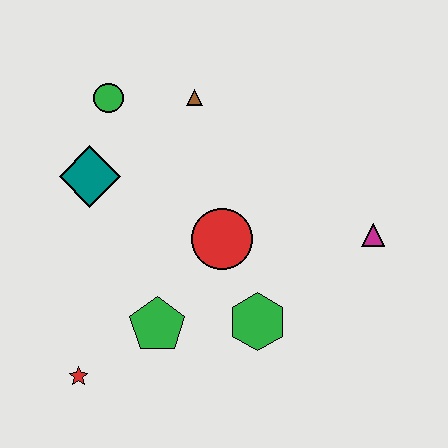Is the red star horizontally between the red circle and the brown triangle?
No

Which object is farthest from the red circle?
The red star is farthest from the red circle.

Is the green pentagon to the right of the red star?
Yes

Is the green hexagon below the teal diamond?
Yes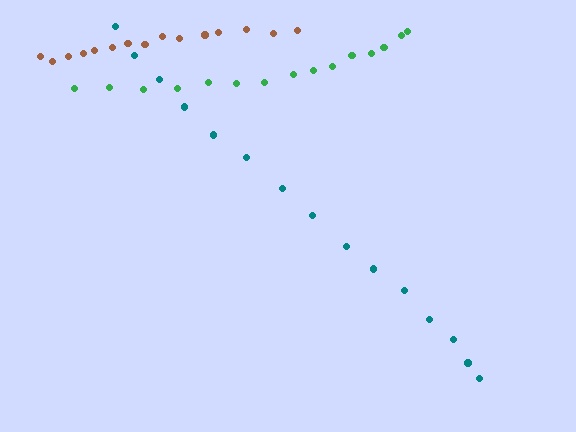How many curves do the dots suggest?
There are 3 distinct paths.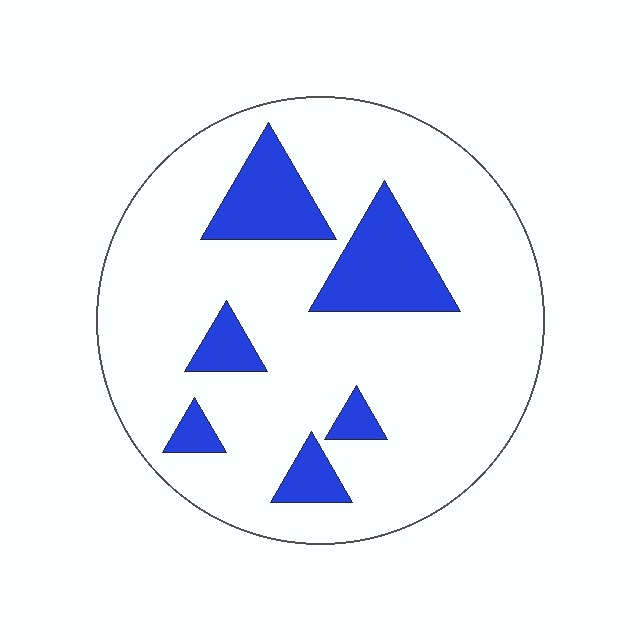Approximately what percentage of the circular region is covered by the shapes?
Approximately 20%.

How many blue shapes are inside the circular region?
6.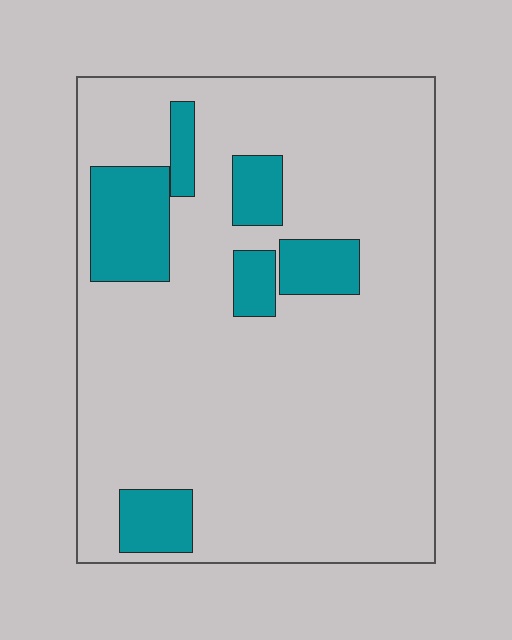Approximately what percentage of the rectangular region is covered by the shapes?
Approximately 15%.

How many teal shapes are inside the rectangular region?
6.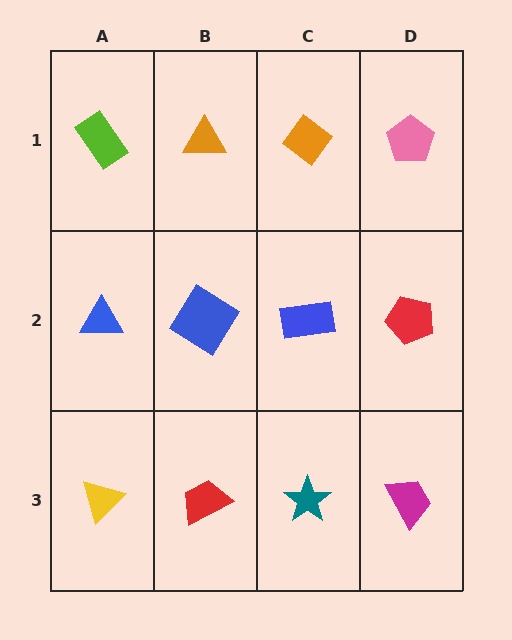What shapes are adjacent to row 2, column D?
A pink pentagon (row 1, column D), a magenta trapezoid (row 3, column D), a blue rectangle (row 2, column C).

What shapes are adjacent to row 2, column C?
An orange diamond (row 1, column C), a teal star (row 3, column C), a blue diamond (row 2, column B), a red pentagon (row 2, column D).